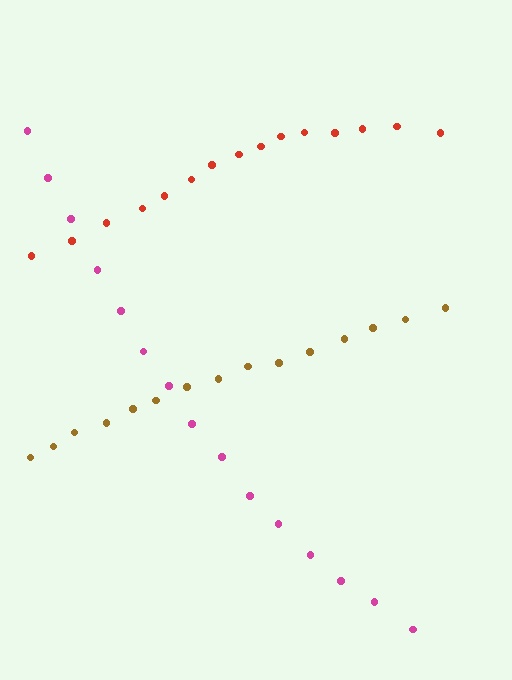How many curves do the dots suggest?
There are 3 distinct paths.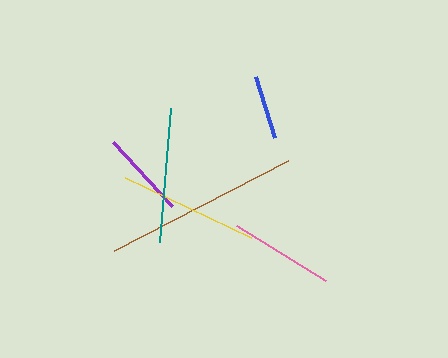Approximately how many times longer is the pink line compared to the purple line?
The pink line is approximately 1.2 times the length of the purple line.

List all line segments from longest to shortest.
From longest to shortest: brown, yellow, teal, pink, purple, blue.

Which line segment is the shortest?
The blue line is the shortest at approximately 64 pixels.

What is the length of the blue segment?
The blue segment is approximately 64 pixels long.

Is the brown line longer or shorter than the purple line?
The brown line is longer than the purple line.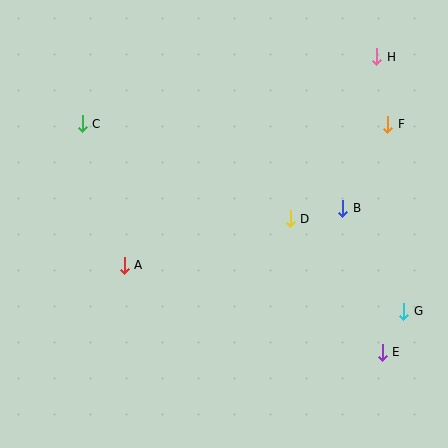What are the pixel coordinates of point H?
Point H is at (377, 57).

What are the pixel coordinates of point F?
Point F is at (388, 124).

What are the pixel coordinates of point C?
Point C is at (82, 124).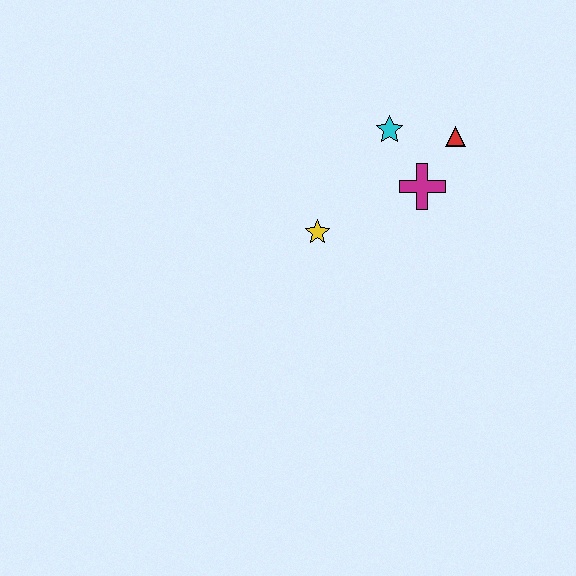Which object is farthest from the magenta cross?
The yellow star is farthest from the magenta cross.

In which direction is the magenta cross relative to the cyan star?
The magenta cross is below the cyan star.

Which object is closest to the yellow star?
The magenta cross is closest to the yellow star.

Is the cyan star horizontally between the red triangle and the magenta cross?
No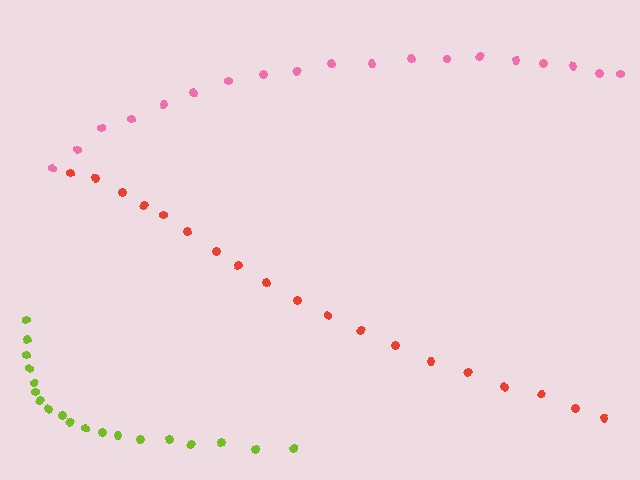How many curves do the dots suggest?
There are 3 distinct paths.